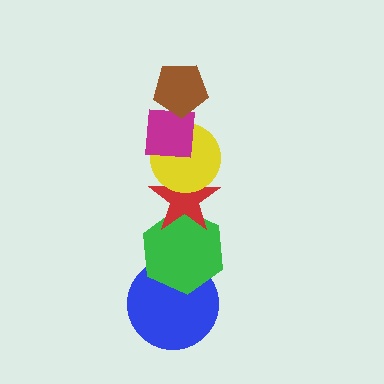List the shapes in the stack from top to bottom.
From top to bottom: the brown pentagon, the magenta square, the yellow circle, the red star, the green hexagon, the blue circle.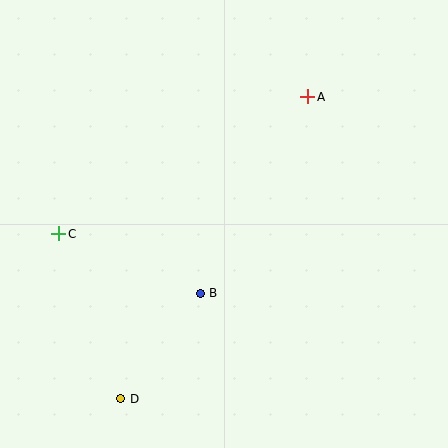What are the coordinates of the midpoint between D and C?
The midpoint between D and C is at (90, 316).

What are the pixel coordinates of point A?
Point A is at (308, 97).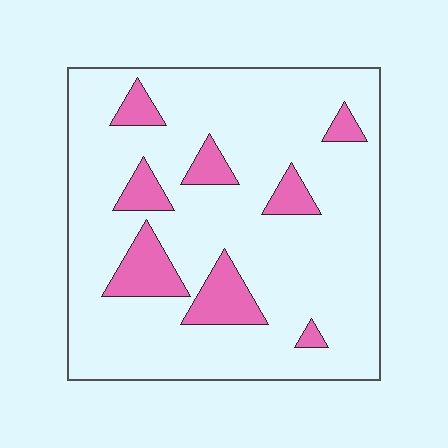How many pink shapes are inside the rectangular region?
8.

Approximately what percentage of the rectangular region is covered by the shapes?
Approximately 15%.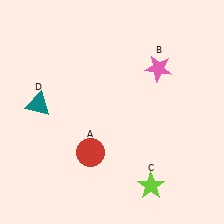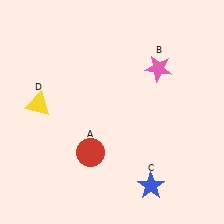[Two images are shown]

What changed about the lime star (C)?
In Image 1, C is lime. In Image 2, it changed to blue.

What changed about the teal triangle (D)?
In Image 1, D is teal. In Image 2, it changed to yellow.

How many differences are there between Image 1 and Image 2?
There are 2 differences between the two images.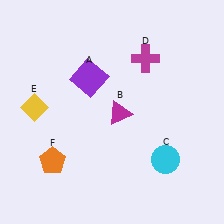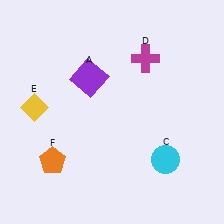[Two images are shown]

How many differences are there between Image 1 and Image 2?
There is 1 difference between the two images.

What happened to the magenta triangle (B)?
The magenta triangle (B) was removed in Image 2. It was in the bottom-right area of Image 1.